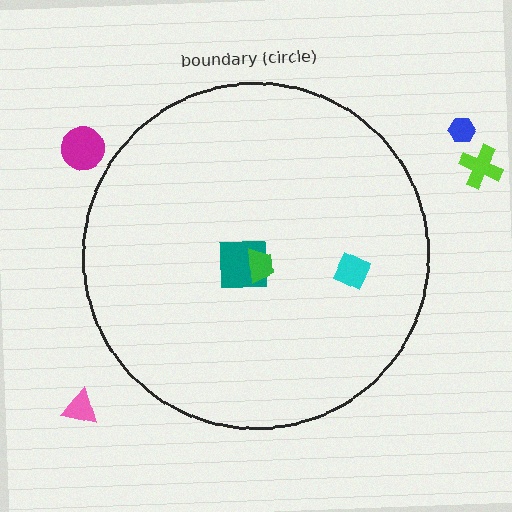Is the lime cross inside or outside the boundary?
Outside.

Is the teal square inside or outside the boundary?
Inside.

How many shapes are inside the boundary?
3 inside, 4 outside.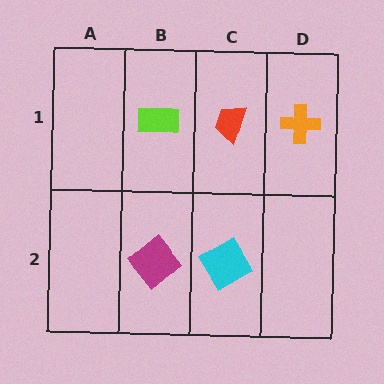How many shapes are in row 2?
2 shapes.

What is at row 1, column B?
A lime rectangle.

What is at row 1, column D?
An orange cross.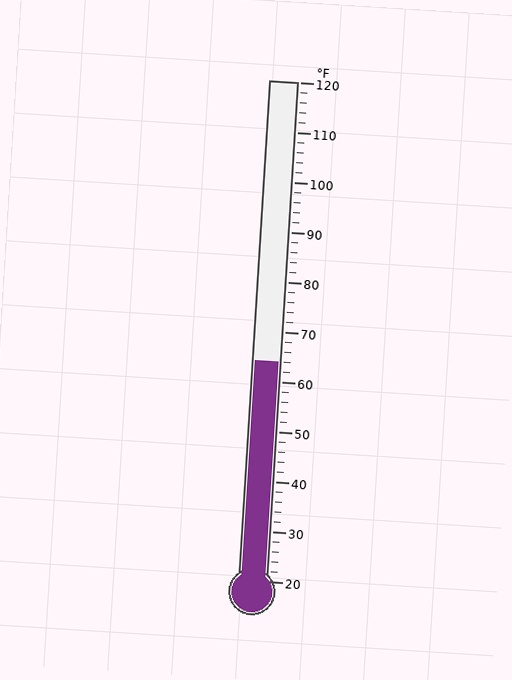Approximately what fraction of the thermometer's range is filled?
The thermometer is filled to approximately 45% of its range.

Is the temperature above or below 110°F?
The temperature is below 110°F.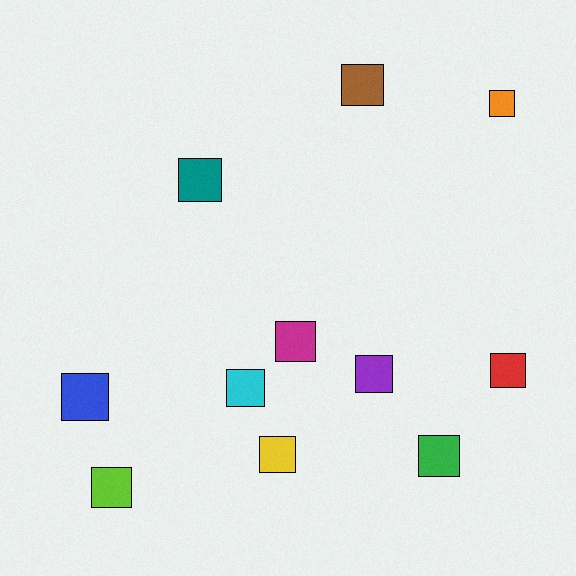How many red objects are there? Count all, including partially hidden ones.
There is 1 red object.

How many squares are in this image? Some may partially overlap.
There are 11 squares.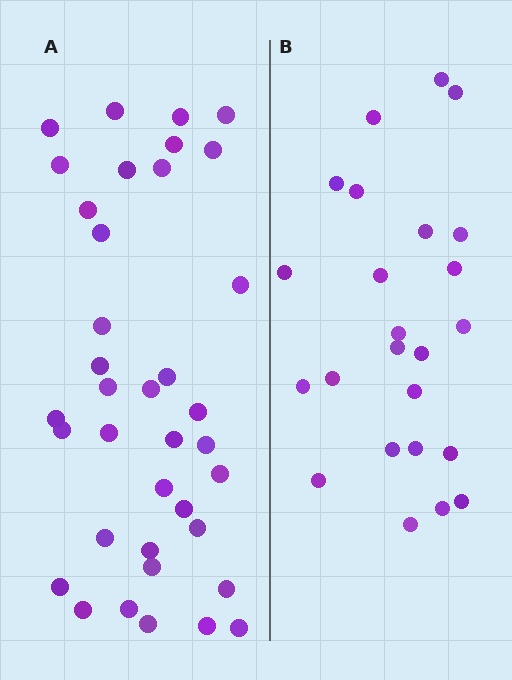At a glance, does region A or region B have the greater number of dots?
Region A (the left region) has more dots.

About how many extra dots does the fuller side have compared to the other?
Region A has approximately 15 more dots than region B.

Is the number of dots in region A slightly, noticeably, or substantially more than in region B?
Region A has substantially more. The ratio is roughly 1.5 to 1.